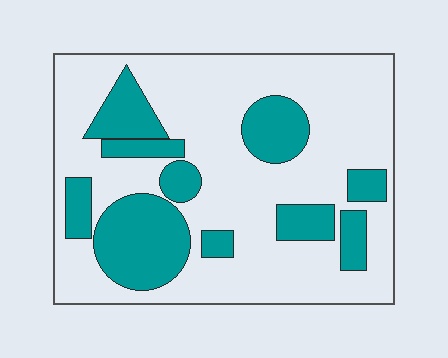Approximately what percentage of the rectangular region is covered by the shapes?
Approximately 30%.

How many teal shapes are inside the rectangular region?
10.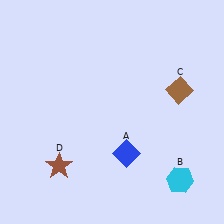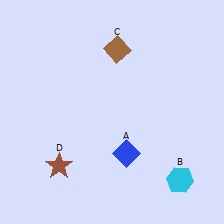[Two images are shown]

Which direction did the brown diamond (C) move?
The brown diamond (C) moved left.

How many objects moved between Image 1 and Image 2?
1 object moved between the two images.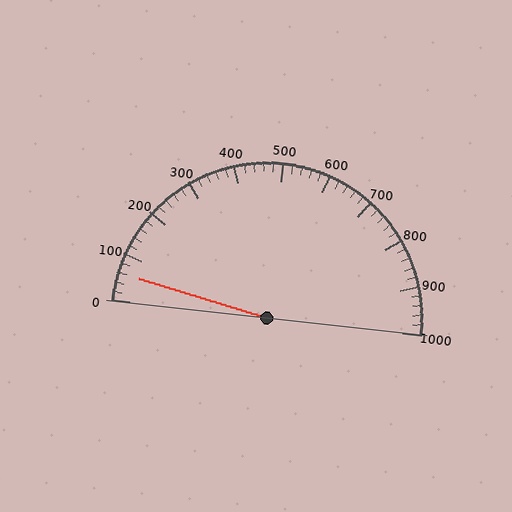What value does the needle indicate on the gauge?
The needle indicates approximately 60.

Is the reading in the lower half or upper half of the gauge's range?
The reading is in the lower half of the range (0 to 1000).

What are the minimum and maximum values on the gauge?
The gauge ranges from 0 to 1000.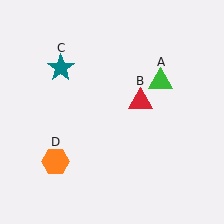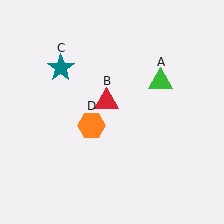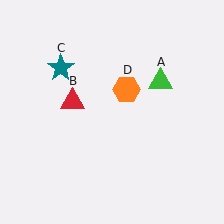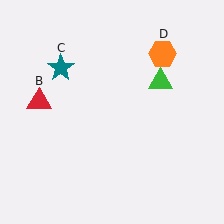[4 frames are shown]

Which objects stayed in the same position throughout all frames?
Green triangle (object A) and teal star (object C) remained stationary.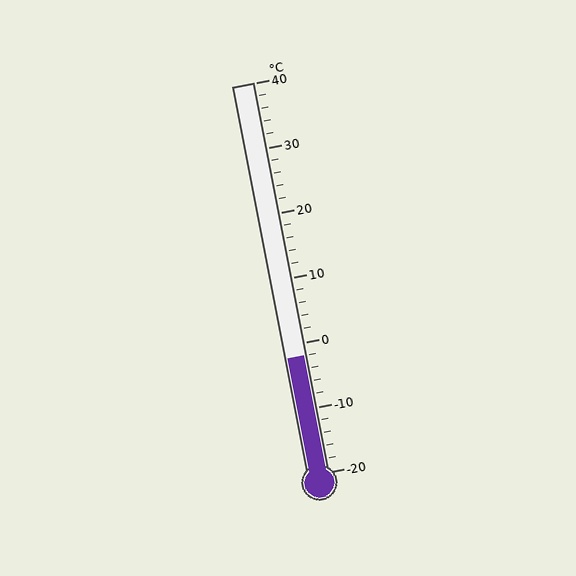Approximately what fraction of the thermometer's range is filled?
The thermometer is filled to approximately 30% of its range.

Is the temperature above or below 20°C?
The temperature is below 20°C.